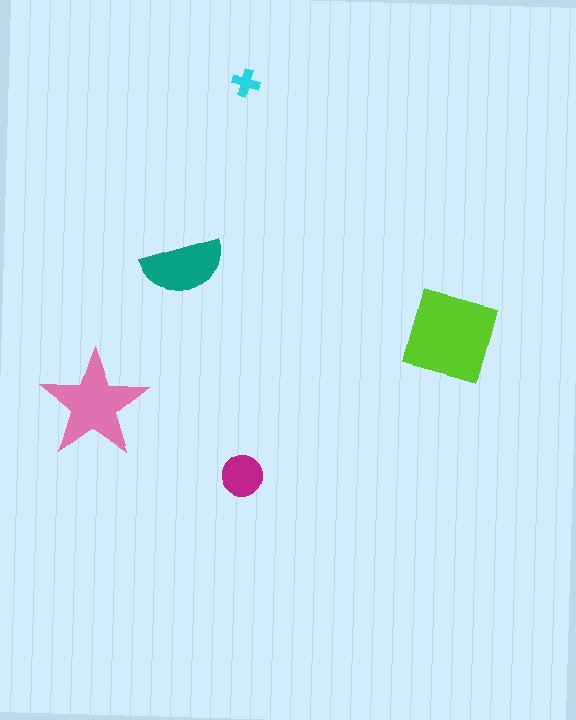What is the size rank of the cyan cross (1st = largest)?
5th.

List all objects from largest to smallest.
The lime square, the pink star, the teal semicircle, the magenta circle, the cyan cross.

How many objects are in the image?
There are 5 objects in the image.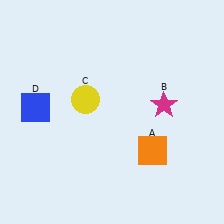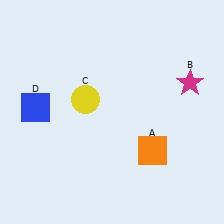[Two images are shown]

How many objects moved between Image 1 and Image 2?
1 object moved between the two images.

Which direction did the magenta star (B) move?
The magenta star (B) moved right.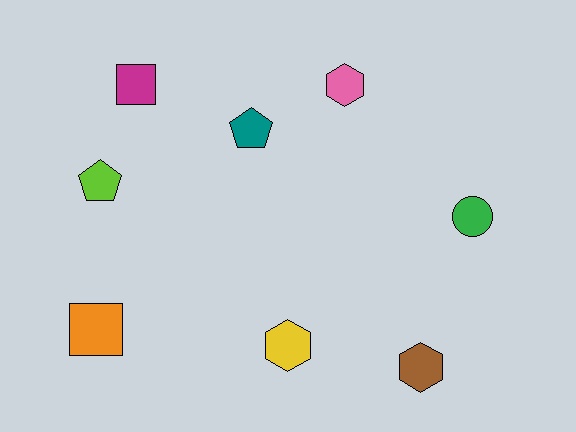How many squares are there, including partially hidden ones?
There are 2 squares.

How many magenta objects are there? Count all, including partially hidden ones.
There is 1 magenta object.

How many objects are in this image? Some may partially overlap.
There are 8 objects.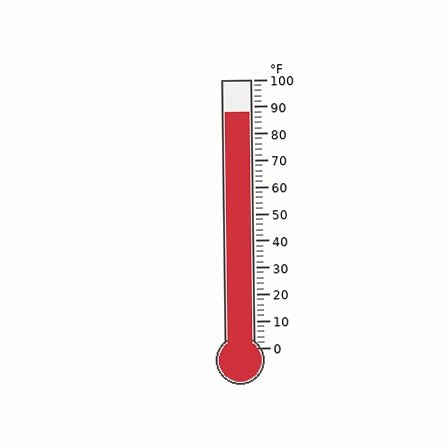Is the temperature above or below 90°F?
The temperature is below 90°F.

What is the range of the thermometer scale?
The thermometer scale ranges from 0°F to 100°F.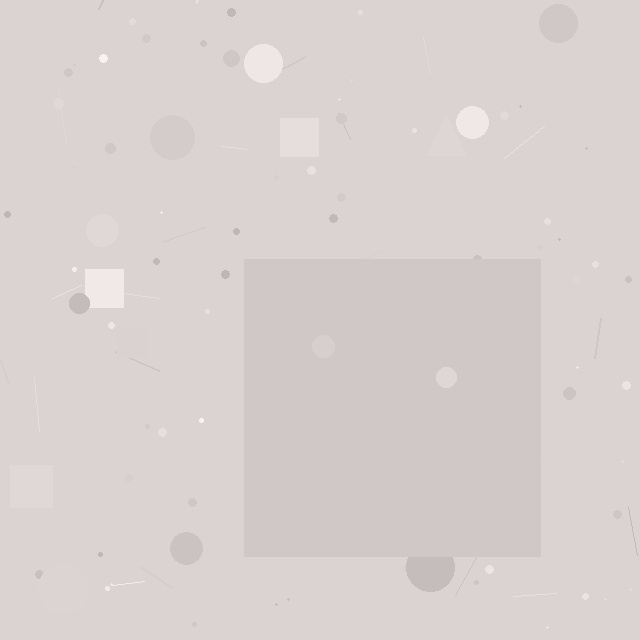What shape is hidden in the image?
A square is hidden in the image.